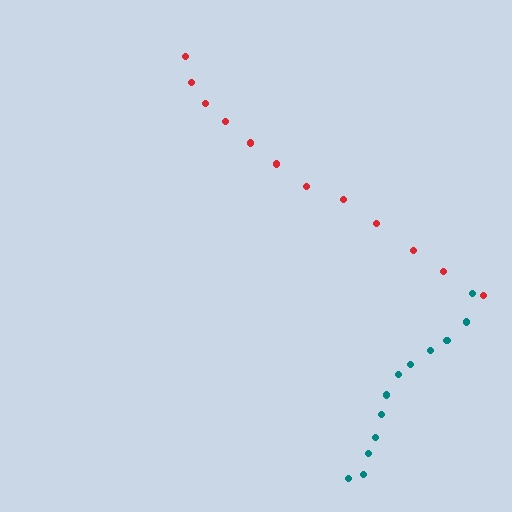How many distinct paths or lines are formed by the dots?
There are 2 distinct paths.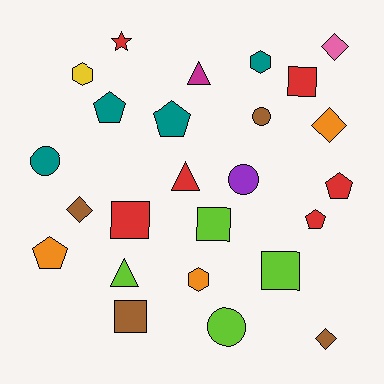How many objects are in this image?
There are 25 objects.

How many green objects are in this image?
There are no green objects.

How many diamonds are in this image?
There are 4 diamonds.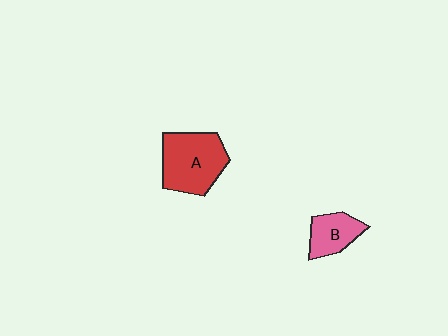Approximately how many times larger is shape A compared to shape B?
Approximately 1.9 times.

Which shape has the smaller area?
Shape B (pink).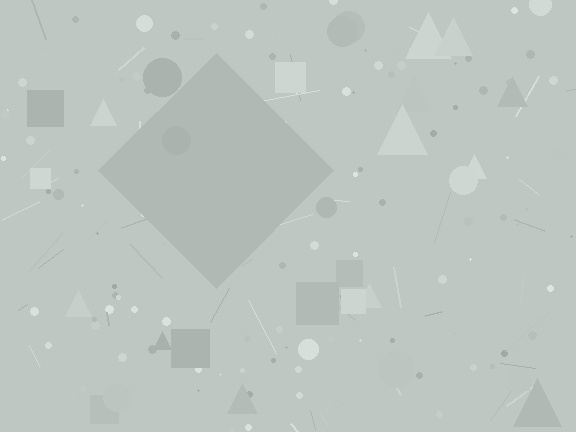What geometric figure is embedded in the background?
A diamond is embedded in the background.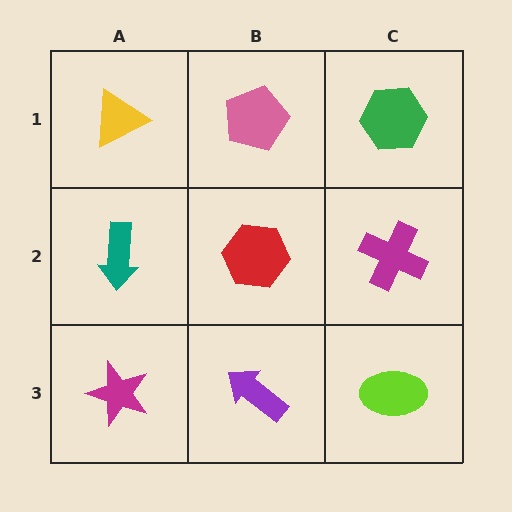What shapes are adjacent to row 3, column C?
A magenta cross (row 2, column C), a purple arrow (row 3, column B).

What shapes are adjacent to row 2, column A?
A yellow triangle (row 1, column A), a magenta star (row 3, column A), a red hexagon (row 2, column B).